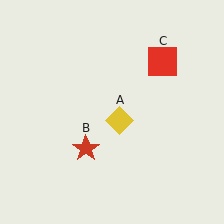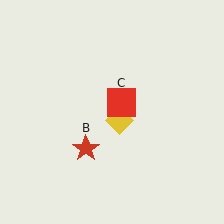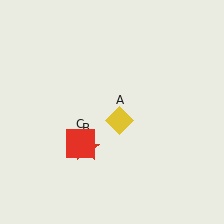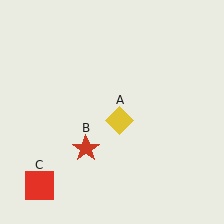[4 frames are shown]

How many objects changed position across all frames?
1 object changed position: red square (object C).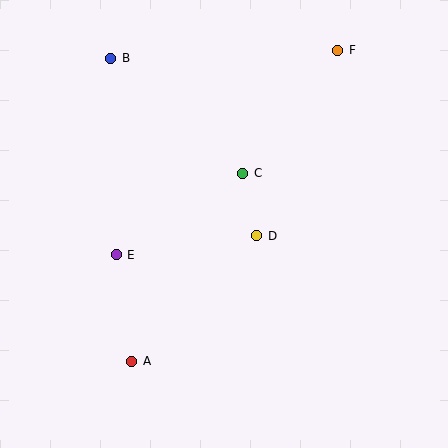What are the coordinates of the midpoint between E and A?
The midpoint between E and A is at (124, 308).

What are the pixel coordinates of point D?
Point D is at (257, 236).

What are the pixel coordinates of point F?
Point F is at (338, 50).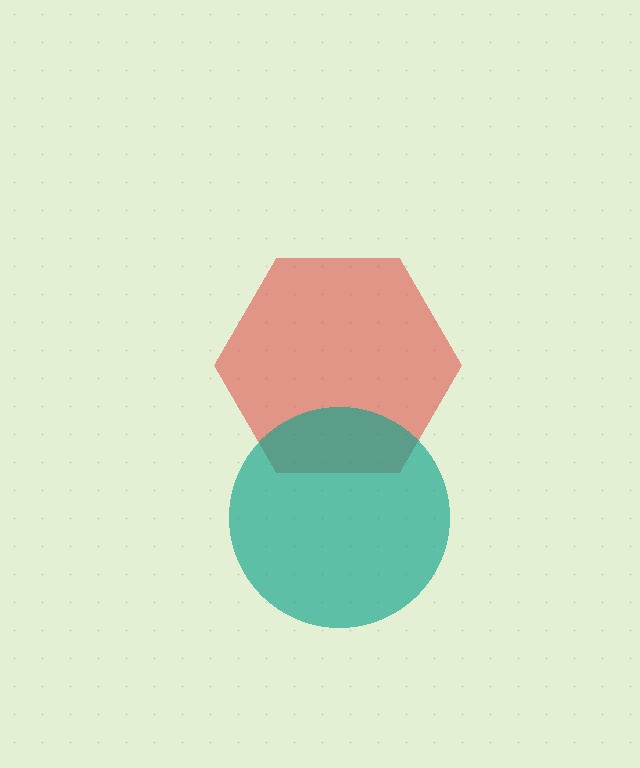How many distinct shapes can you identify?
There are 2 distinct shapes: a red hexagon, a teal circle.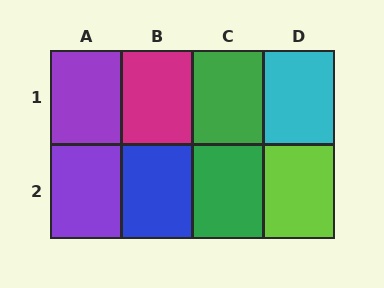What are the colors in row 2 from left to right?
Purple, blue, green, lime.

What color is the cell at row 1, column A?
Purple.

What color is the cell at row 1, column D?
Cyan.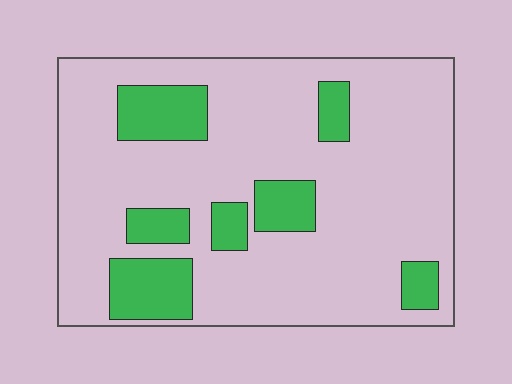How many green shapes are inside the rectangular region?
7.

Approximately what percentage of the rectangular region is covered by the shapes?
Approximately 20%.